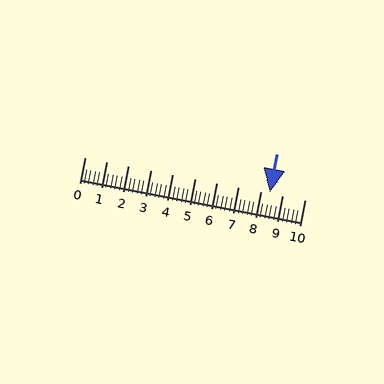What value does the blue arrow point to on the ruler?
The blue arrow points to approximately 8.4.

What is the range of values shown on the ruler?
The ruler shows values from 0 to 10.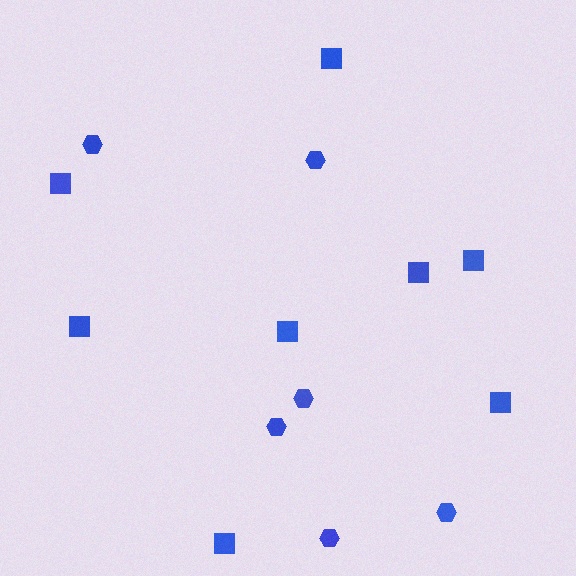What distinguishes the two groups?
There are 2 groups: one group of squares (8) and one group of hexagons (6).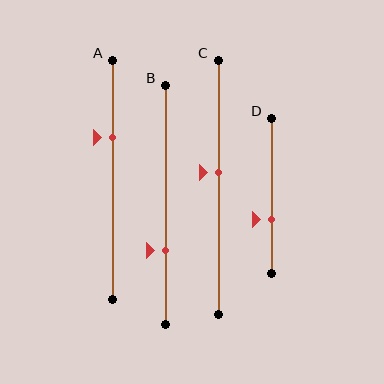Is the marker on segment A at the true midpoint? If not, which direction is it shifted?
No, the marker on segment A is shifted upward by about 17% of the segment length.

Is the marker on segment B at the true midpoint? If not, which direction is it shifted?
No, the marker on segment B is shifted downward by about 19% of the segment length.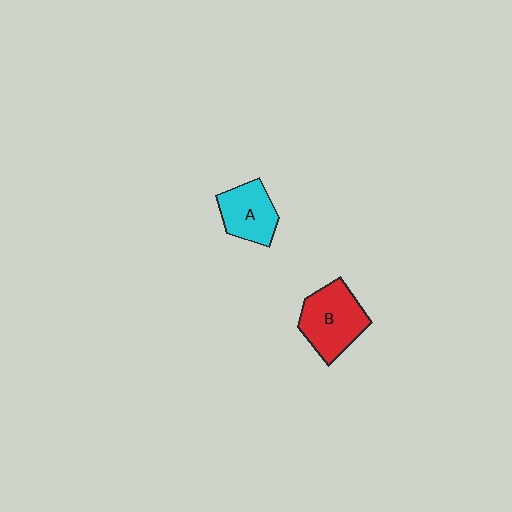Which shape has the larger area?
Shape B (red).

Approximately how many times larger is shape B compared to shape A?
Approximately 1.3 times.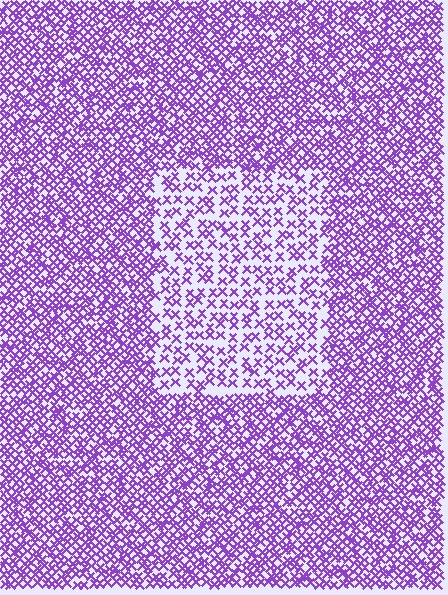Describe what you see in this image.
The image contains small purple elements arranged at two different densities. A rectangle-shaped region is visible where the elements are less densely packed than the surrounding area.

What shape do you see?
I see a rectangle.